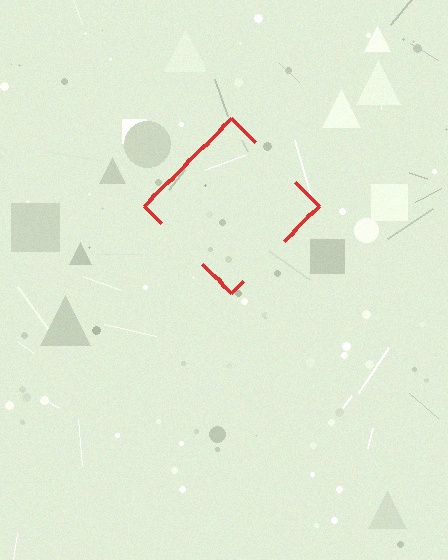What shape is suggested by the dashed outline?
The dashed outline suggests a diamond.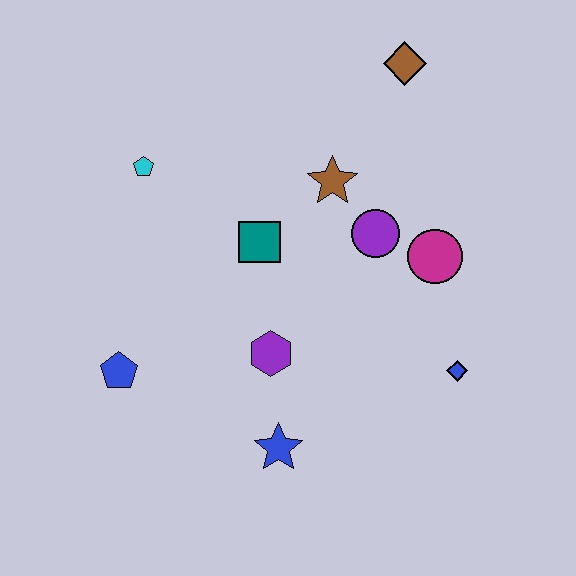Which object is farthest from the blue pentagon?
The brown diamond is farthest from the blue pentagon.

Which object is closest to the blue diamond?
The magenta circle is closest to the blue diamond.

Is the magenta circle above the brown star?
No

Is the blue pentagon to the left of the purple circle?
Yes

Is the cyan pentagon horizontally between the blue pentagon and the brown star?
Yes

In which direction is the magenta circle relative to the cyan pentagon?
The magenta circle is to the right of the cyan pentagon.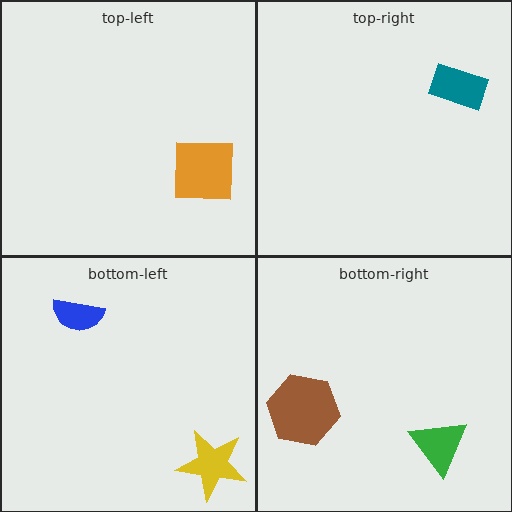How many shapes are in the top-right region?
1.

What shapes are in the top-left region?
The orange square.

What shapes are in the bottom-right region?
The brown hexagon, the green triangle.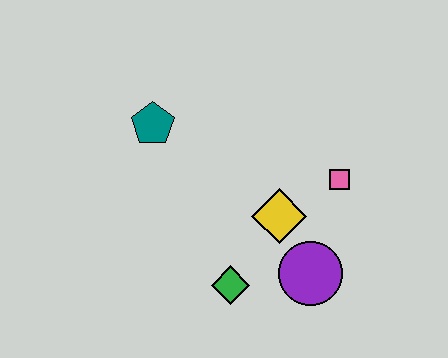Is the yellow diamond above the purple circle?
Yes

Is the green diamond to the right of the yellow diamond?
No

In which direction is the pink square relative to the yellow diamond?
The pink square is to the right of the yellow diamond.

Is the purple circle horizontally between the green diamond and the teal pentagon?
No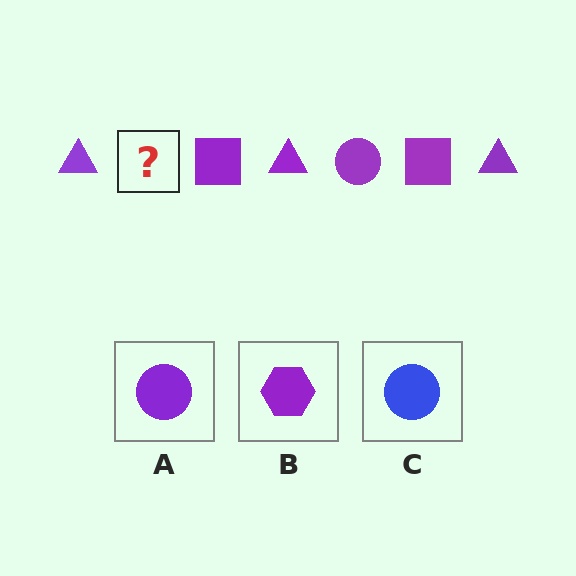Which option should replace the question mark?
Option A.